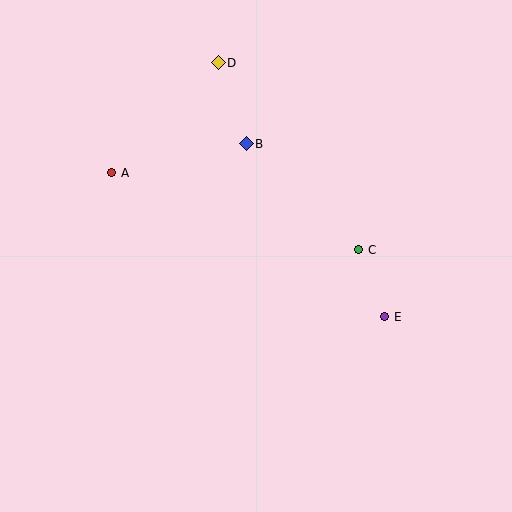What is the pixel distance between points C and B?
The distance between C and B is 155 pixels.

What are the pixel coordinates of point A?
Point A is at (112, 173).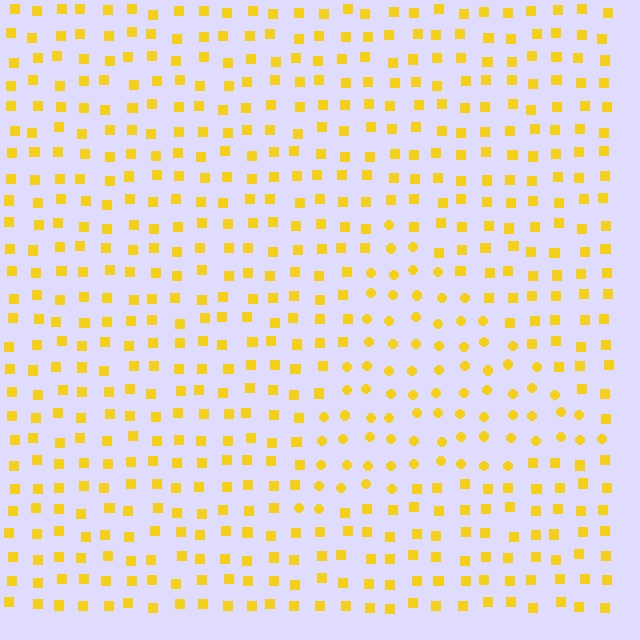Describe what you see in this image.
The image is filled with small yellow elements arranged in a uniform grid. A triangle-shaped region contains circles, while the surrounding area contains squares. The boundary is defined purely by the change in element shape.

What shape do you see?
I see a triangle.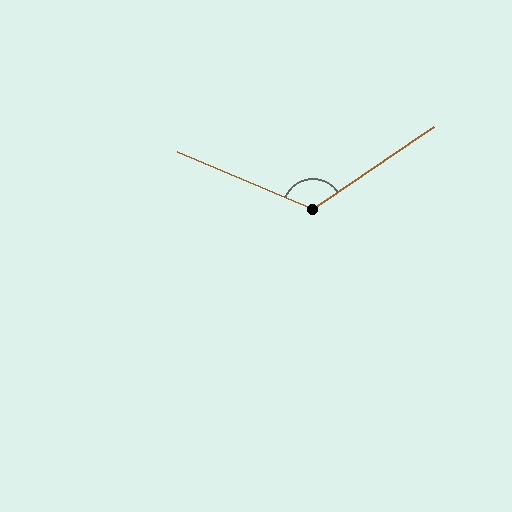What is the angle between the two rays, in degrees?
Approximately 123 degrees.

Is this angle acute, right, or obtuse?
It is obtuse.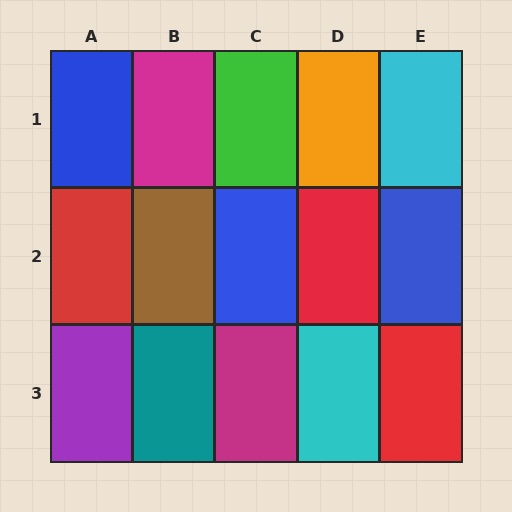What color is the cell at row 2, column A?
Red.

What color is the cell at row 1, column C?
Green.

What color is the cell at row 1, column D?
Orange.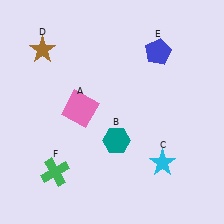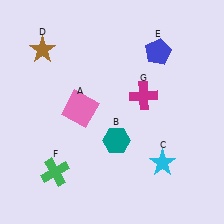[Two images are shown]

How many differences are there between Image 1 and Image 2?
There is 1 difference between the two images.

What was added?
A magenta cross (G) was added in Image 2.